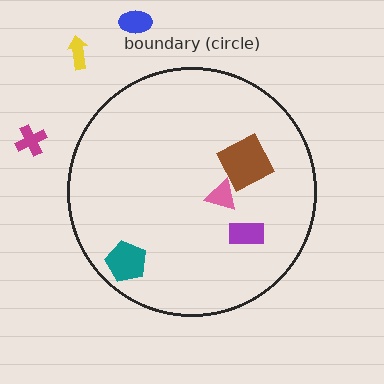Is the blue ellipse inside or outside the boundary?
Outside.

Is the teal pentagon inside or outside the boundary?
Inside.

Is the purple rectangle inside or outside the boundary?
Inside.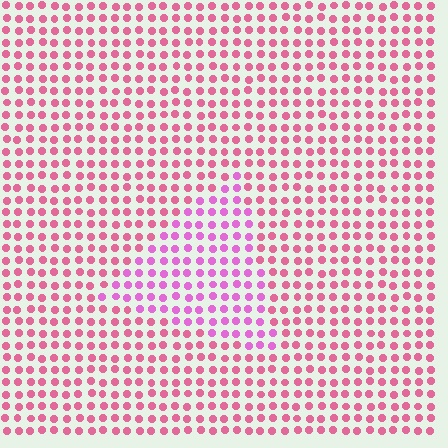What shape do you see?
I see a triangle.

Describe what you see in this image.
The image is filled with small pink elements in a uniform arrangement. A triangle-shaped region is visible where the elements are tinted to a slightly different hue, forming a subtle color boundary.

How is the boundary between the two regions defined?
The boundary is defined purely by a slight shift in hue (about 30 degrees). Spacing, size, and orientation are identical on both sides.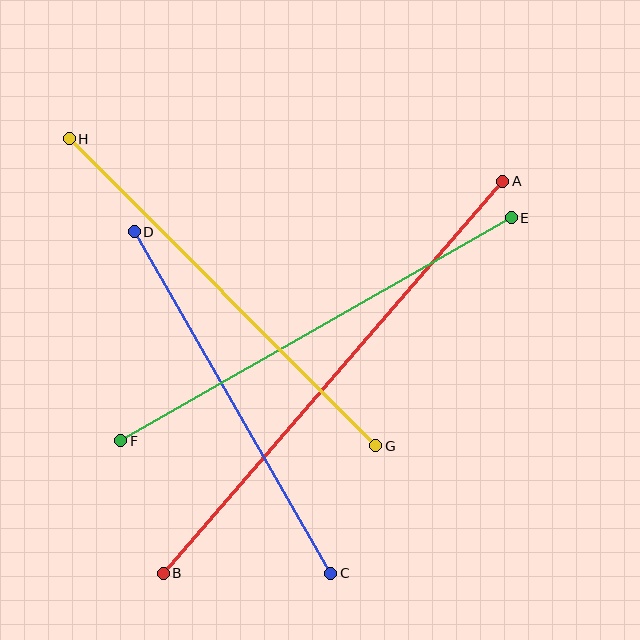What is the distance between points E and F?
The distance is approximately 450 pixels.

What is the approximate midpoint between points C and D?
The midpoint is at approximately (232, 403) pixels.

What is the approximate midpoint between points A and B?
The midpoint is at approximately (333, 377) pixels.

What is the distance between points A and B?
The distance is approximately 518 pixels.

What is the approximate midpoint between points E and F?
The midpoint is at approximately (316, 329) pixels.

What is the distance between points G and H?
The distance is approximately 434 pixels.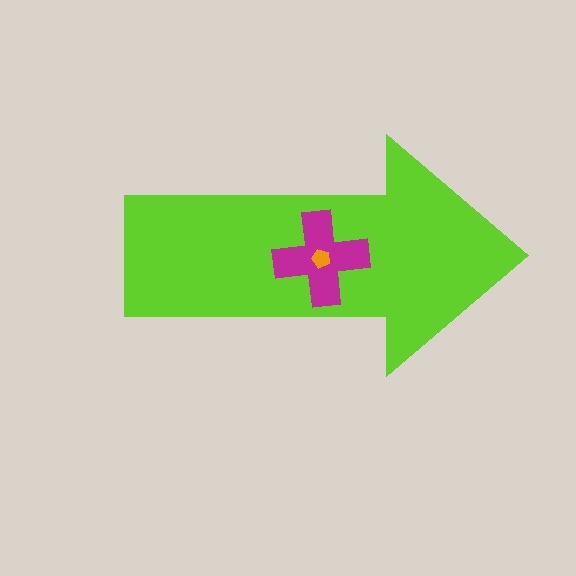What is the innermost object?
The orange pentagon.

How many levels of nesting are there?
3.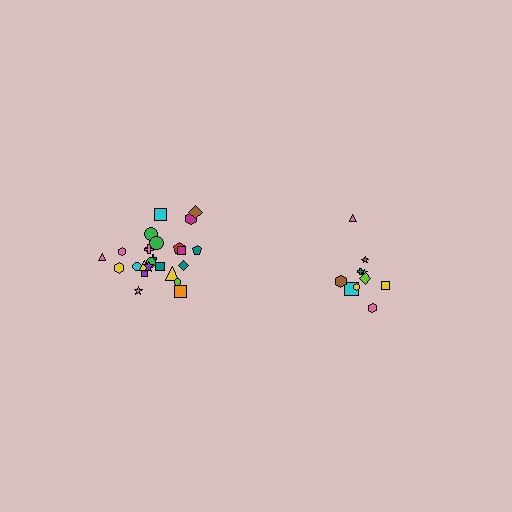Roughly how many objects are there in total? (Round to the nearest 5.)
Roughly 35 objects in total.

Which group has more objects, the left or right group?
The left group.